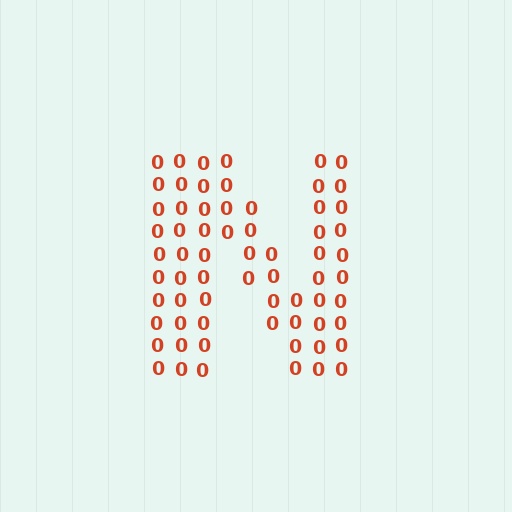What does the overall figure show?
The overall figure shows the letter N.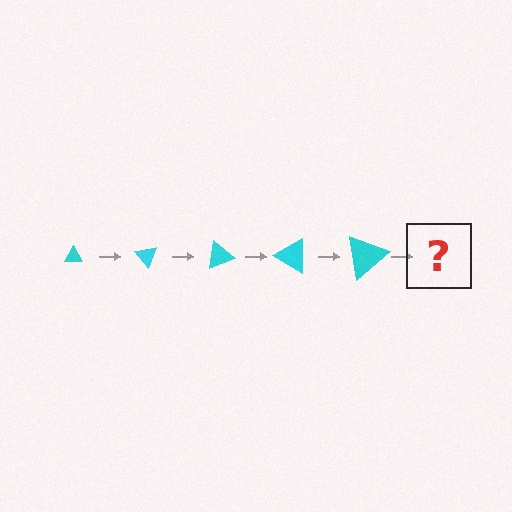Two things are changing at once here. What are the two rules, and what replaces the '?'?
The two rules are that the triangle grows larger each step and it rotates 50 degrees each step. The '?' should be a triangle, larger than the previous one and rotated 250 degrees from the start.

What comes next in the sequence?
The next element should be a triangle, larger than the previous one and rotated 250 degrees from the start.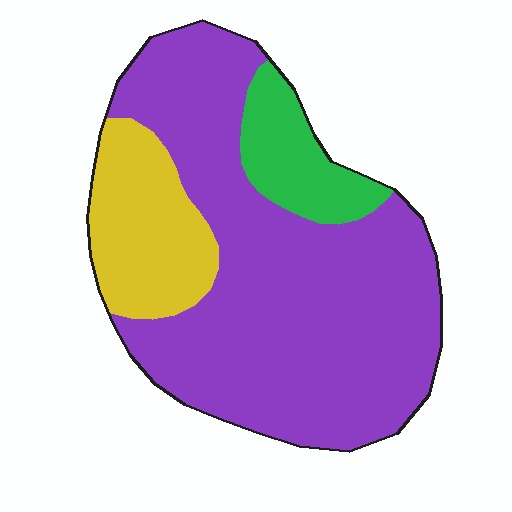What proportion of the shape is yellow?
Yellow covers roughly 20% of the shape.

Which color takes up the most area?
Purple, at roughly 70%.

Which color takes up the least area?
Green, at roughly 10%.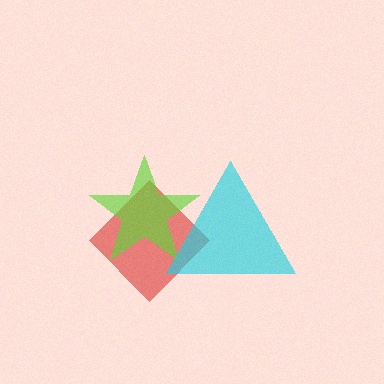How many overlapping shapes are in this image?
There are 3 overlapping shapes in the image.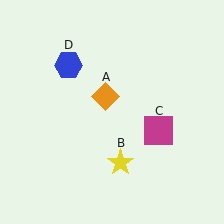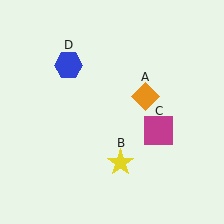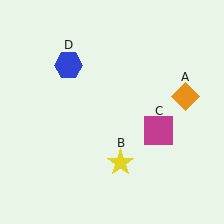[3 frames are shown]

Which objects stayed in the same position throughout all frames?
Yellow star (object B) and magenta square (object C) and blue hexagon (object D) remained stationary.